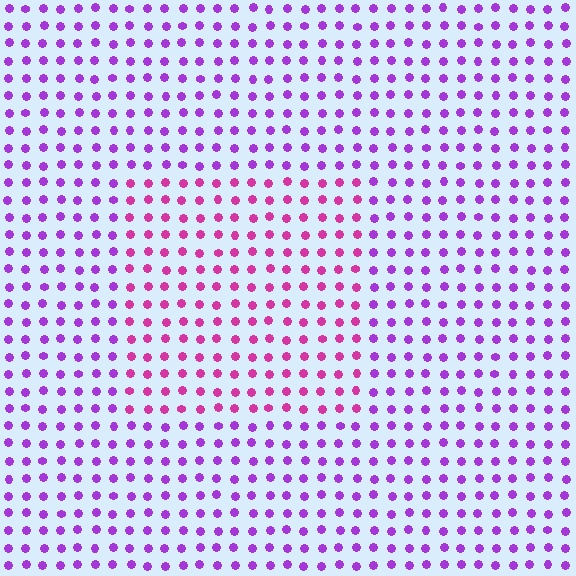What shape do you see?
I see a rectangle.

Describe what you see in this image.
The image is filled with small purple elements in a uniform arrangement. A rectangle-shaped region is visible where the elements are tinted to a slightly different hue, forming a subtle color boundary.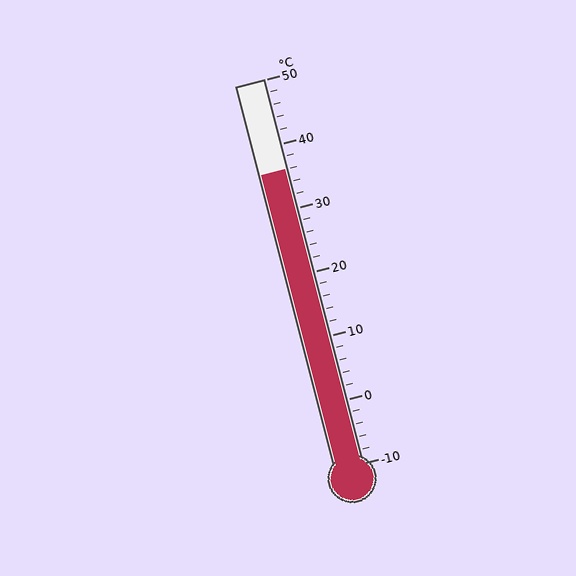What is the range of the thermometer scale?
The thermometer scale ranges from -10°C to 50°C.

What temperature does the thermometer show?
The thermometer shows approximately 36°C.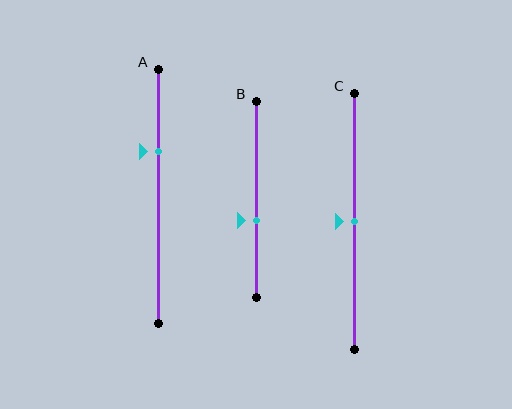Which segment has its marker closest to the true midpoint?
Segment C has its marker closest to the true midpoint.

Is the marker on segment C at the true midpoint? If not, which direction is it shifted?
Yes, the marker on segment C is at the true midpoint.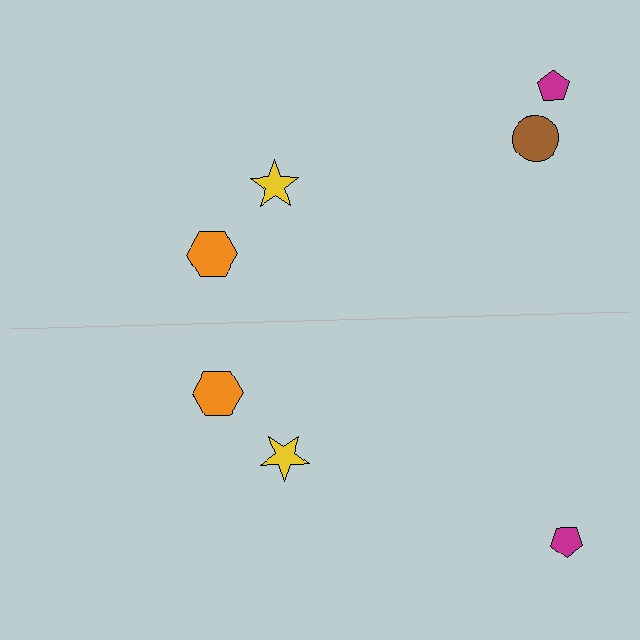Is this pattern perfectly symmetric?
No, the pattern is not perfectly symmetric. A brown circle is missing from the bottom side.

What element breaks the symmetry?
A brown circle is missing from the bottom side.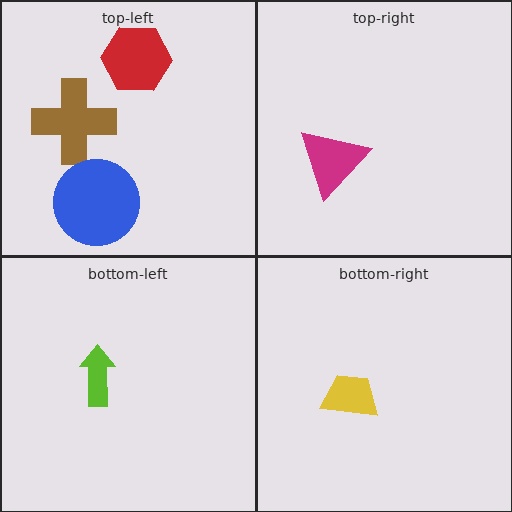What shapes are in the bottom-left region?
The lime arrow.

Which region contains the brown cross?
The top-left region.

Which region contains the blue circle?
The top-left region.